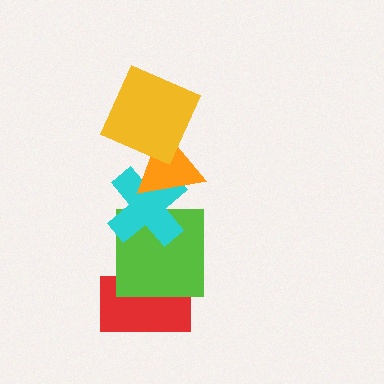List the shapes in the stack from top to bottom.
From top to bottom: the yellow square, the orange triangle, the cyan cross, the lime square, the red rectangle.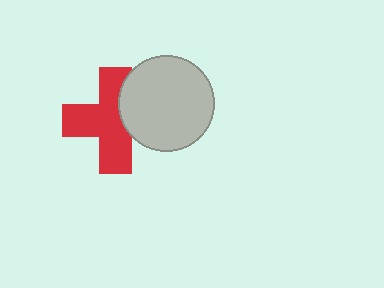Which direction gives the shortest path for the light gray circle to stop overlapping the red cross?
Moving right gives the shortest separation.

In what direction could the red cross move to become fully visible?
The red cross could move left. That would shift it out from behind the light gray circle entirely.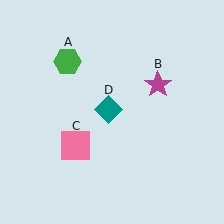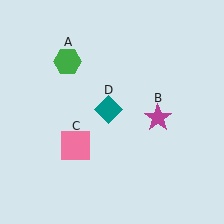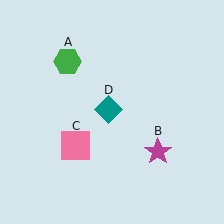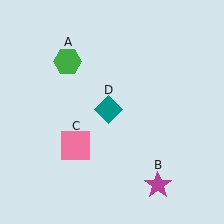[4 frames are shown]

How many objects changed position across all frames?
1 object changed position: magenta star (object B).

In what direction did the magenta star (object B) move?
The magenta star (object B) moved down.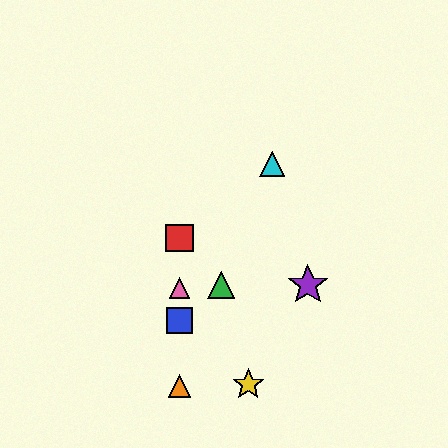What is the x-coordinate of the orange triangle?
The orange triangle is at x≈180.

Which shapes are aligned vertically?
The red square, the blue square, the orange triangle, the pink triangle are aligned vertically.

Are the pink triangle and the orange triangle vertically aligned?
Yes, both are at x≈180.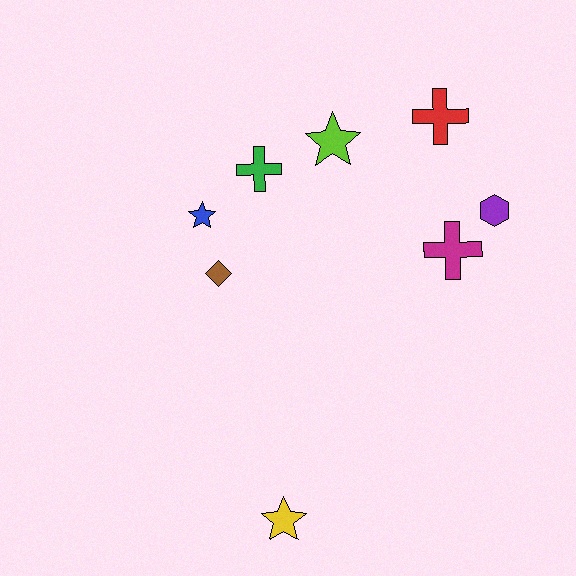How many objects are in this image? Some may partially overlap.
There are 8 objects.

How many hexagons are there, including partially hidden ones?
There is 1 hexagon.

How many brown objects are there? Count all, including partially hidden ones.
There is 1 brown object.